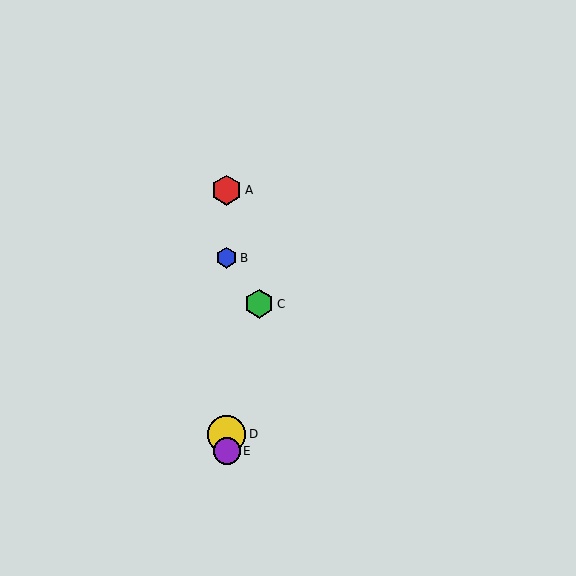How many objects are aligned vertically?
4 objects (A, B, D, E) are aligned vertically.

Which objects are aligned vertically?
Objects A, B, D, E are aligned vertically.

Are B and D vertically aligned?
Yes, both are at x≈227.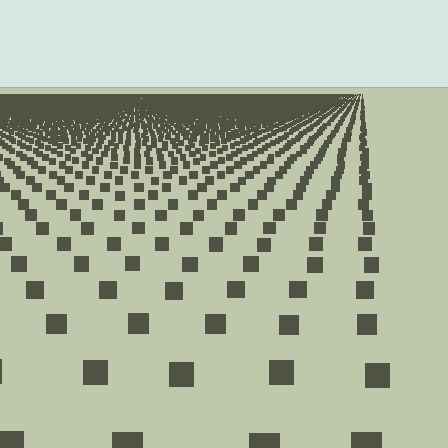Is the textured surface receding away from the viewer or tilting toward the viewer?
The surface is receding away from the viewer. Texture elements get smaller and denser toward the top.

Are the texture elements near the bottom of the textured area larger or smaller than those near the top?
Larger. Near the bottom, elements are closer to the viewer and appear at a bigger on-screen size.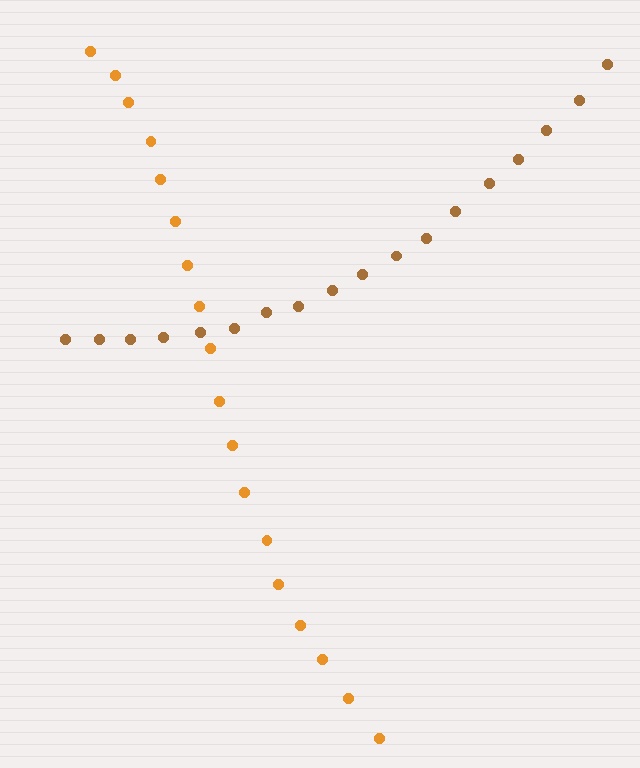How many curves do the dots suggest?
There are 2 distinct paths.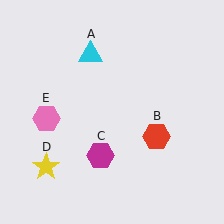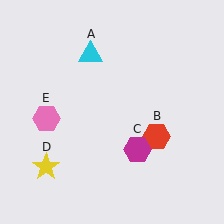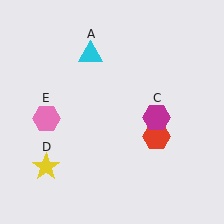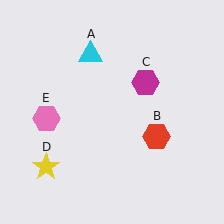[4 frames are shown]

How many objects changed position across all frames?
1 object changed position: magenta hexagon (object C).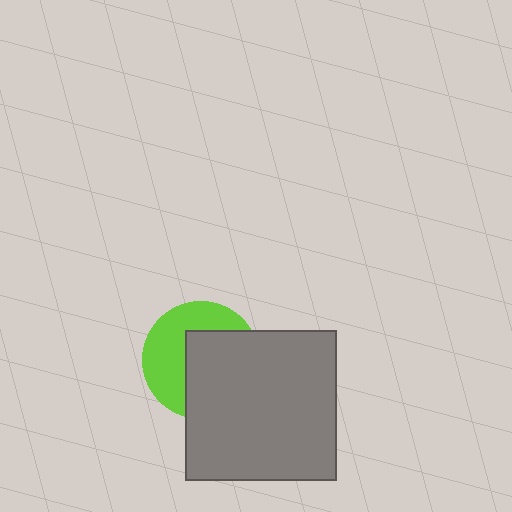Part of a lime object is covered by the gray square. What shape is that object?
It is a circle.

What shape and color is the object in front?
The object in front is a gray square.